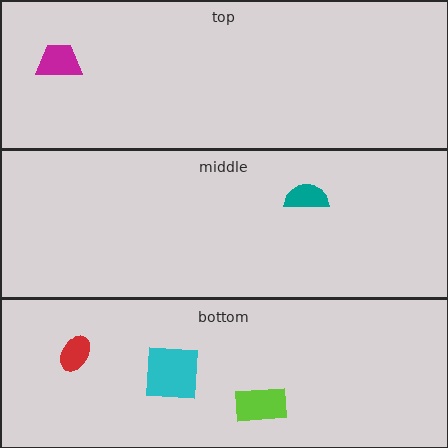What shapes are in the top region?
The magenta trapezoid.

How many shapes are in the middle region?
1.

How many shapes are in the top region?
1.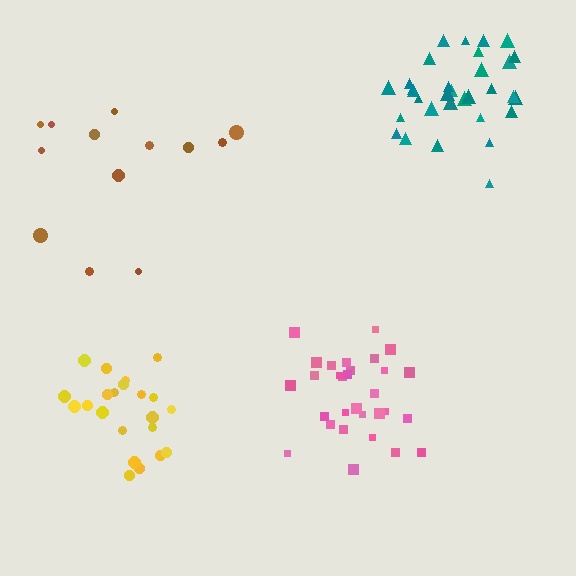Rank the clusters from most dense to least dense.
pink, yellow, teal, brown.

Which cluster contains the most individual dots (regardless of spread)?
Teal (32).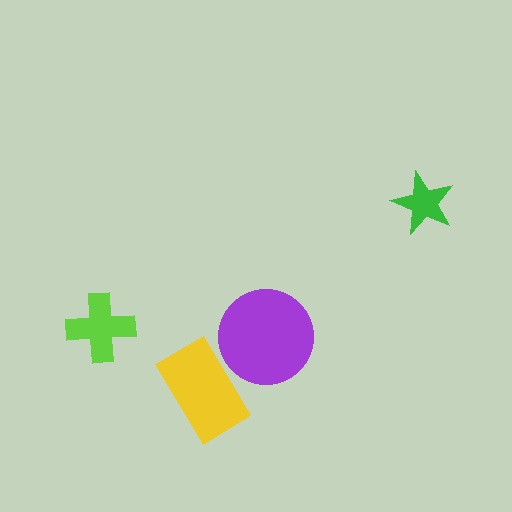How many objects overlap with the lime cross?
0 objects overlap with the lime cross.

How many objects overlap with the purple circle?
1 object overlaps with the purple circle.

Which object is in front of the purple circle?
The yellow rectangle is in front of the purple circle.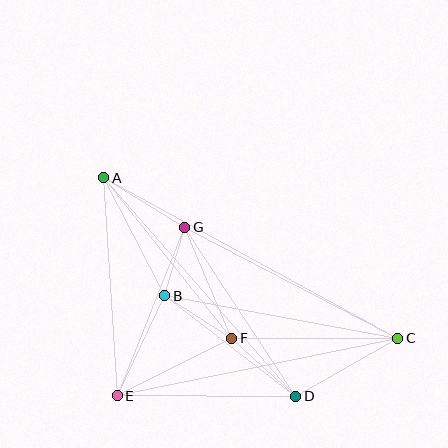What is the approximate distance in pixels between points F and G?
The distance between F and G is approximately 121 pixels.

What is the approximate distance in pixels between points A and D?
The distance between A and D is approximately 291 pixels.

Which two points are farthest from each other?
Points A and C are farthest from each other.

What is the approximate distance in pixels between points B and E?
The distance between B and E is approximately 111 pixels.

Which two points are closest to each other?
Points B and G are closest to each other.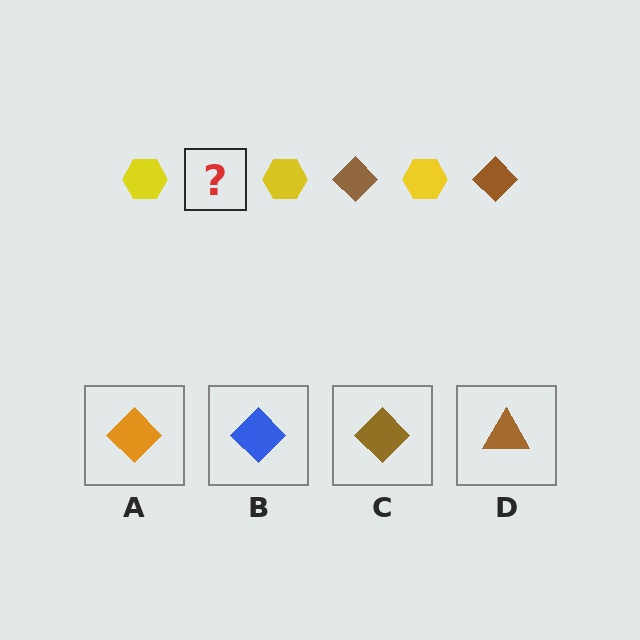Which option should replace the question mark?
Option C.